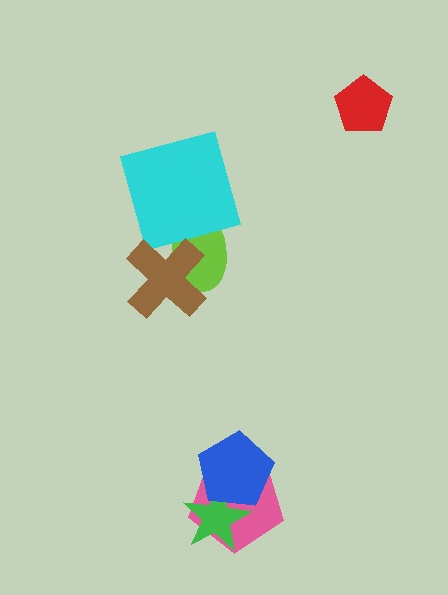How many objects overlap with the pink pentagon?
2 objects overlap with the pink pentagon.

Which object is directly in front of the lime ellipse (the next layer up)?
The cyan square is directly in front of the lime ellipse.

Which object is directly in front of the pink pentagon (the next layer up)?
The green star is directly in front of the pink pentagon.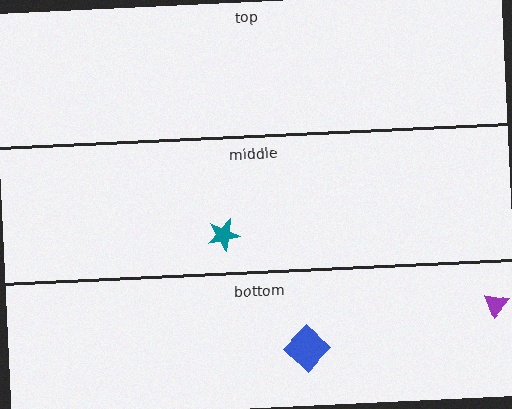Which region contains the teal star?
The middle region.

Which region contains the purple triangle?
The bottom region.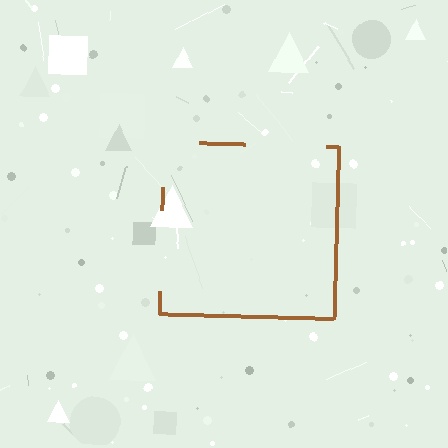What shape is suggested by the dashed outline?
The dashed outline suggests a square.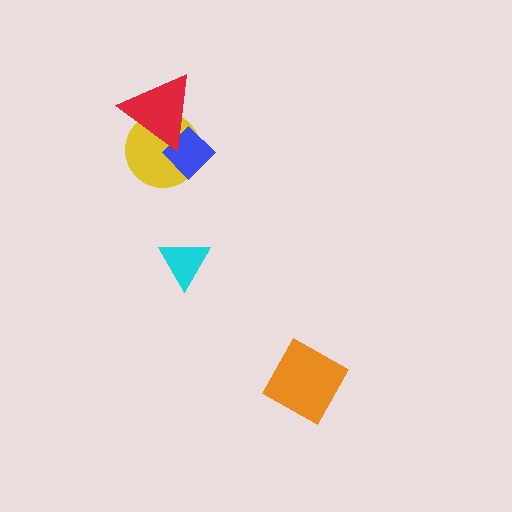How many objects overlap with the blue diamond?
2 objects overlap with the blue diamond.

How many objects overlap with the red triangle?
2 objects overlap with the red triangle.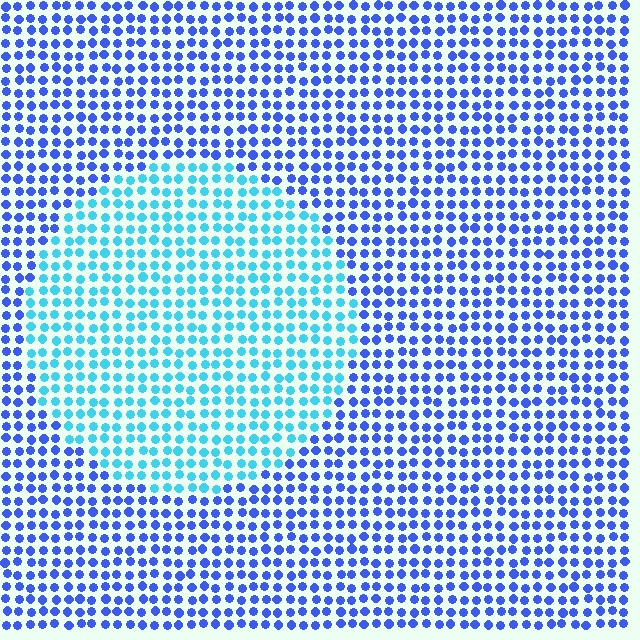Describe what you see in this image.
The image is filled with small blue elements in a uniform arrangement. A circle-shaped region is visible where the elements are tinted to a slightly different hue, forming a subtle color boundary.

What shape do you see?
I see a circle.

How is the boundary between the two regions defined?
The boundary is defined purely by a slight shift in hue (about 42 degrees). Spacing, size, and orientation are identical on both sides.